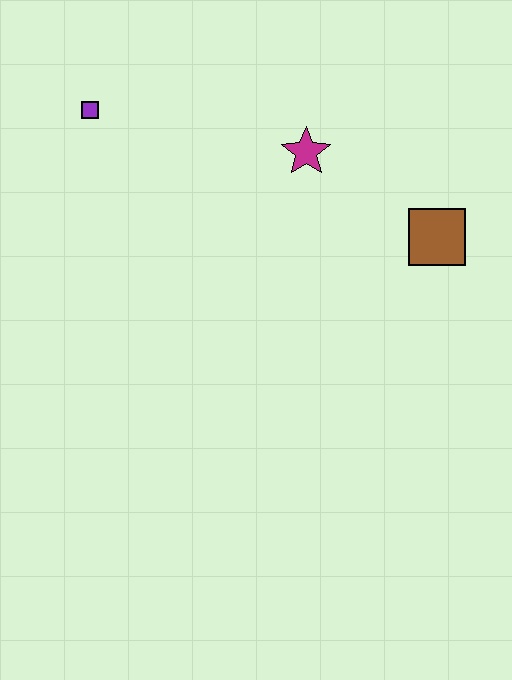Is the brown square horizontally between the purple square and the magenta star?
No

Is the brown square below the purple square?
Yes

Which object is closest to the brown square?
The magenta star is closest to the brown square.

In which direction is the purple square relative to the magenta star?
The purple square is to the left of the magenta star.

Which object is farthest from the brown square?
The purple square is farthest from the brown square.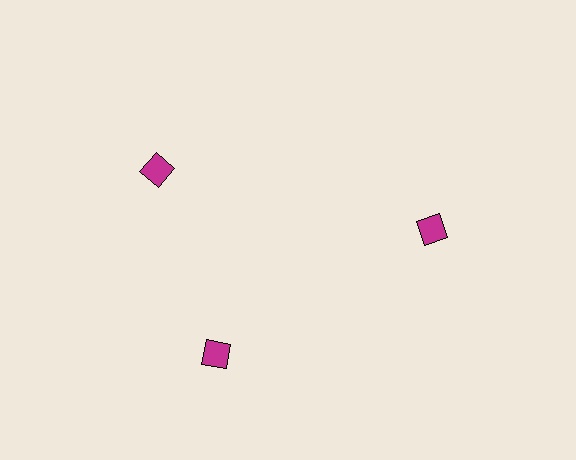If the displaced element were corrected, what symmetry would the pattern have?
It would have 3-fold rotational symmetry — the pattern would map onto itself every 120 degrees.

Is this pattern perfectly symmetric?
No. The 3 magenta diamonds are arranged in a ring, but one element near the 11 o'clock position is rotated out of alignment along the ring, breaking the 3-fold rotational symmetry.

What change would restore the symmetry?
The symmetry would be restored by rotating it back into even spacing with its neighbors so that all 3 diamonds sit at equal angles and equal distance from the center.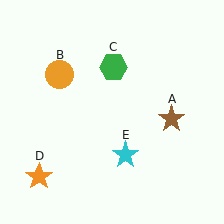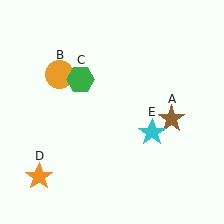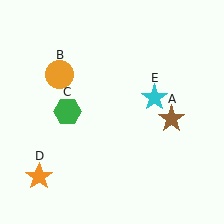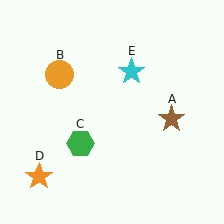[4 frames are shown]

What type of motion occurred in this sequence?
The green hexagon (object C), cyan star (object E) rotated counterclockwise around the center of the scene.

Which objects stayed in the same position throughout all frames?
Brown star (object A) and orange circle (object B) and orange star (object D) remained stationary.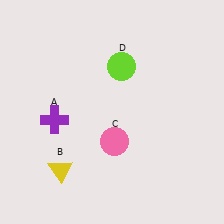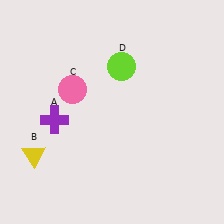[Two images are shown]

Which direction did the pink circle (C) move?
The pink circle (C) moved up.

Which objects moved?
The objects that moved are: the yellow triangle (B), the pink circle (C).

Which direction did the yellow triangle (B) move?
The yellow triangle (B) moved left.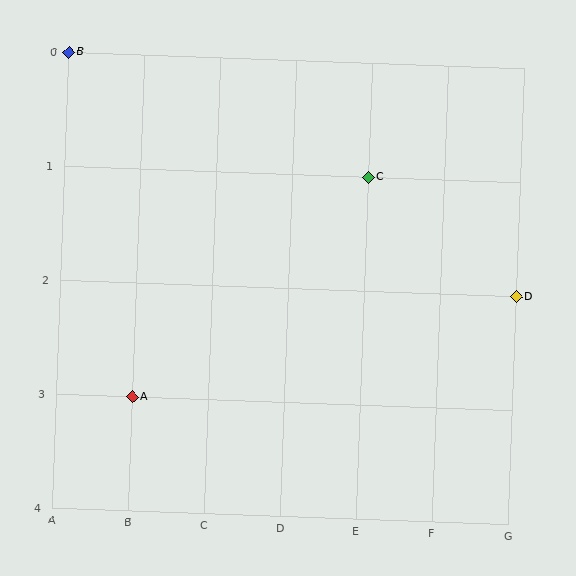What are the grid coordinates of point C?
Point C is at grid coordinates (E, 1).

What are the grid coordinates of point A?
Point A is at grid coordinates (B, 3).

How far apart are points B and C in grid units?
Points B and C are 4 columns and 1 row apart (about 4.1 grid units diagonally).